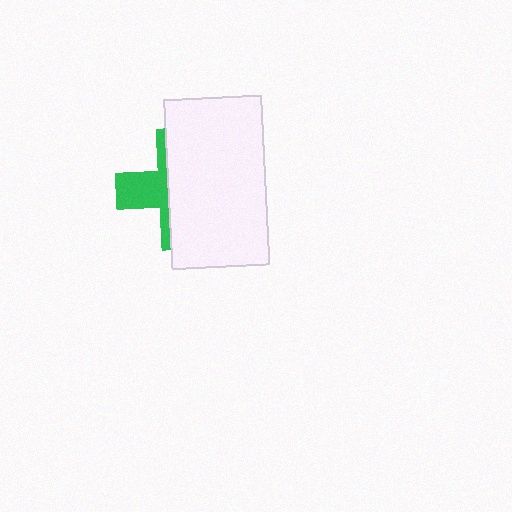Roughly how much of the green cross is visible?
A small part of it is visible (roughly 36%).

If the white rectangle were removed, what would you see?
You would see the complete green cross.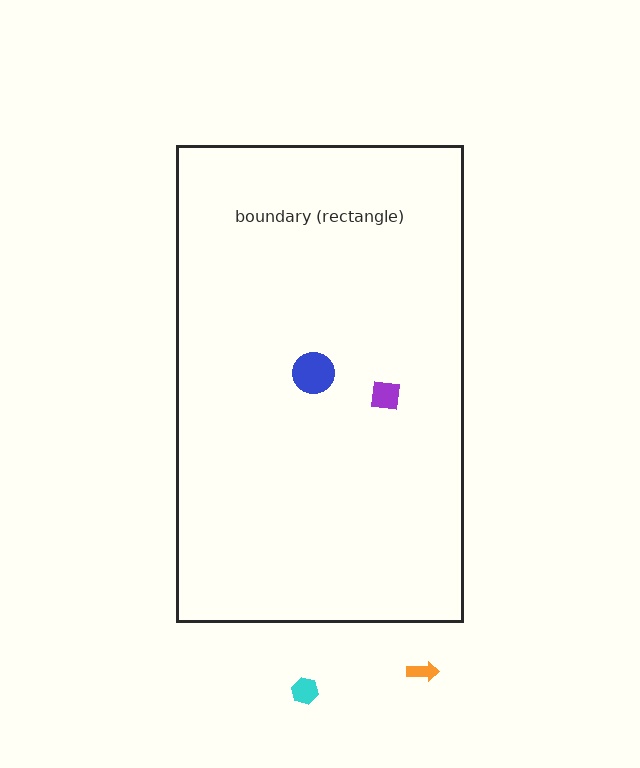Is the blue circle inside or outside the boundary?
Inside.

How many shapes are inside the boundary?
2 inside, 2 outside.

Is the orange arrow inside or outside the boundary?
Outside.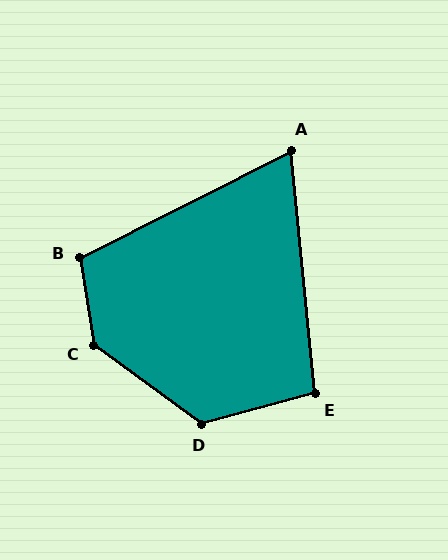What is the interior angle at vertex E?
Approximately 99 degrees (obtuse).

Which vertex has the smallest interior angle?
A, at approximately 69 degrees.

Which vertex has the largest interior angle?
C, at approximately 135 degrees.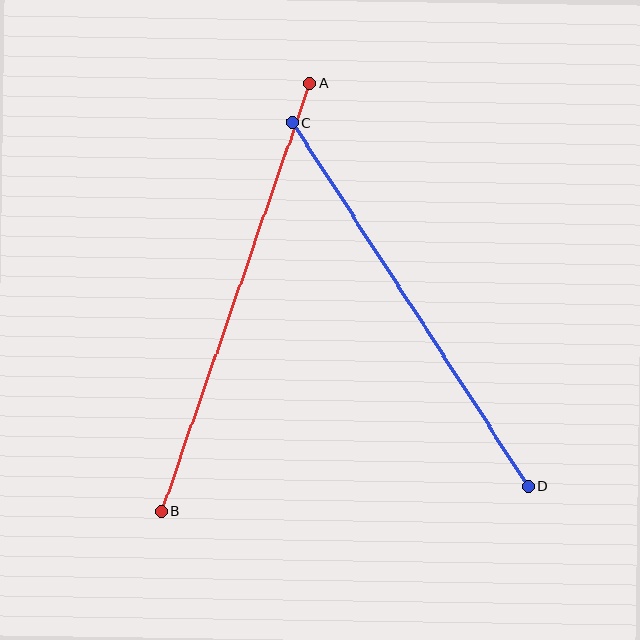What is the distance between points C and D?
The distance is approximately 434 pixels.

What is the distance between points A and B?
The distance is approximately 453 pixels.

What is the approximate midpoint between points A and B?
The midpoint is at approximately (236, 297) pixels.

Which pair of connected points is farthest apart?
Points A and B are farthest apart.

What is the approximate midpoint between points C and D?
The midpoint is at approximately (410, 304) pixels.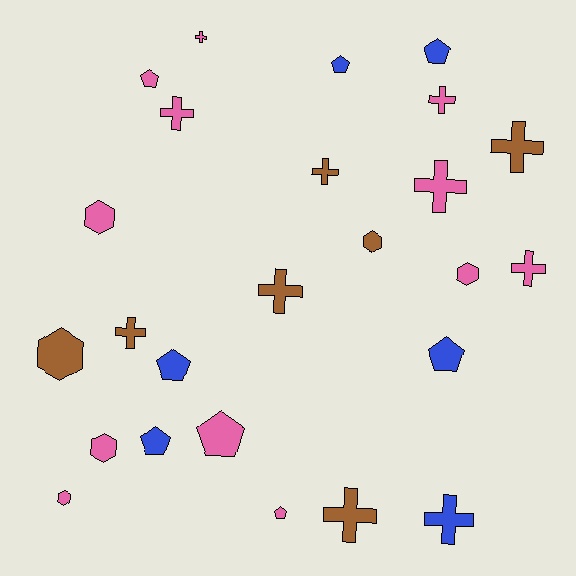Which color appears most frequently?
Pink, with 12 objects.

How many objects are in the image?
There are 25 objects.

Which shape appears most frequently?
Cross, with 11 objects.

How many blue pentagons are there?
There are 5 blue pentagons.